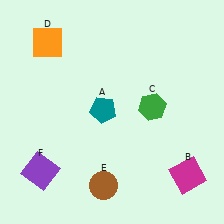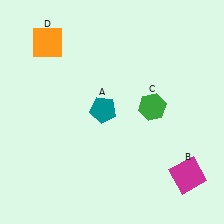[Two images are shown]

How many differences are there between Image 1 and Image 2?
There are 2 differences between the two images.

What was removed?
The brown circle (E), the purple square (F) were removed in Image 2.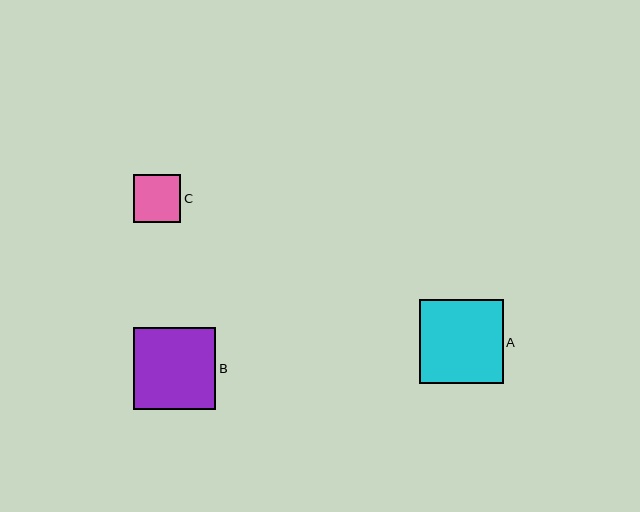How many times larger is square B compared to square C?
Square B is approximately 1.7 times the size of square C.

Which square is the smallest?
Square C is the smallest with a size of approximately 48 pixels.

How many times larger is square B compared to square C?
Square B is approximately 1.7 times the size of square C.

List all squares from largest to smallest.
From largest to smallest: A, B, C.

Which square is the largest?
Square A is the largest with a size of approximately 84 pixels.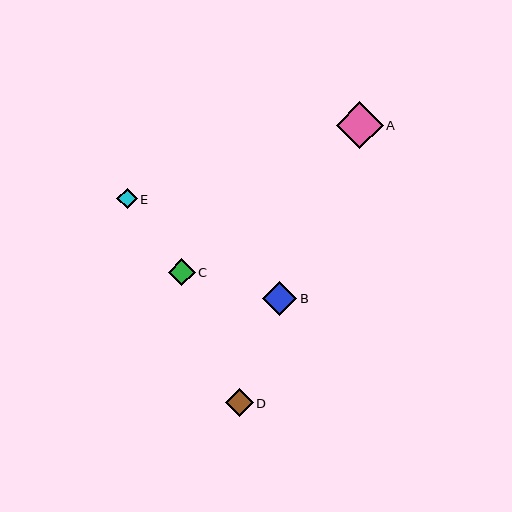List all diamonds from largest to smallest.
From largest to smallest: A, B, D, C, E.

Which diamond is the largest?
Diamond A is the largest with a size of approximately 47 pixels.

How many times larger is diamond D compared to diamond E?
Diamond D is approximately 1.4 times the size of diamond E.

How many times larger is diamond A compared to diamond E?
Diamond A is approximately 2.3 times the size of diamond E.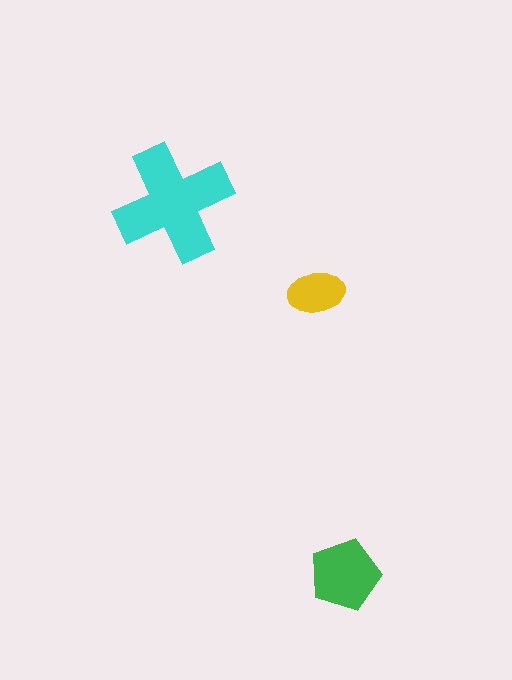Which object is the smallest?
The yellow ellipse.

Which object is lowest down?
The green pentagon is bottommost.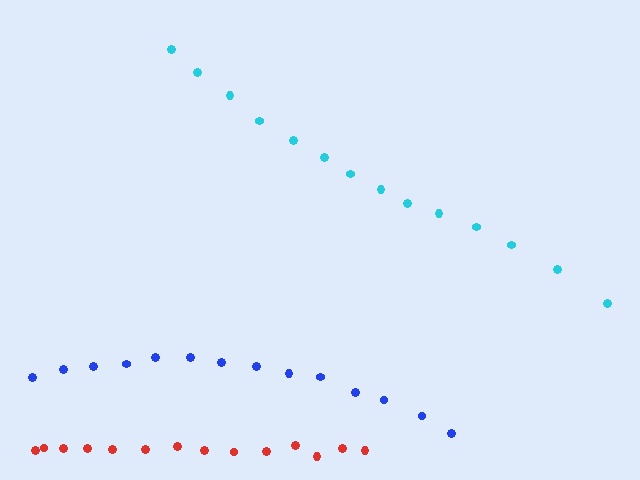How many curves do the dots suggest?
There are 3 distinct paths.